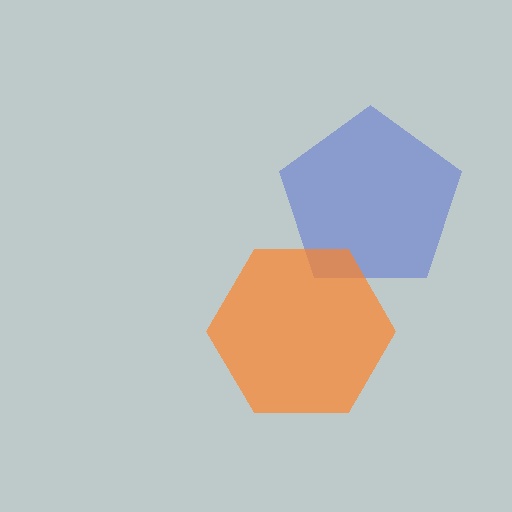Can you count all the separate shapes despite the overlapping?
Yes, there are 2 separate shapes.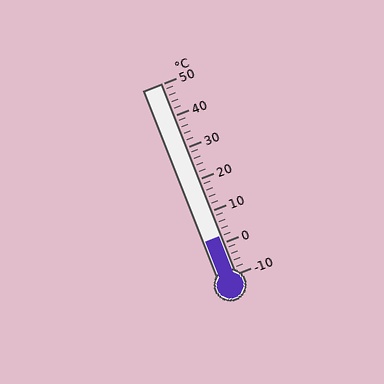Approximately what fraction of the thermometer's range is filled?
The thermometer is filled to approximately 20% of its range.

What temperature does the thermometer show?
The thermometer shows approximately 2°C.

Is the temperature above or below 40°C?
The temperature is below 40°C.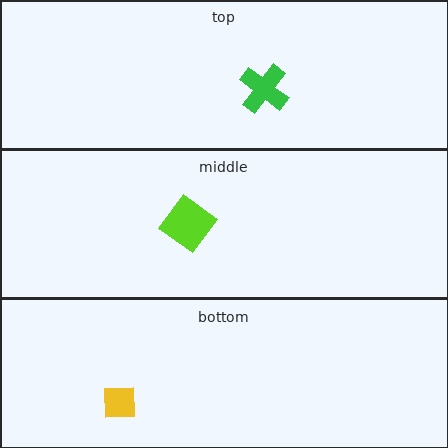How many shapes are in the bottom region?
1.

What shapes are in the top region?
The green cross.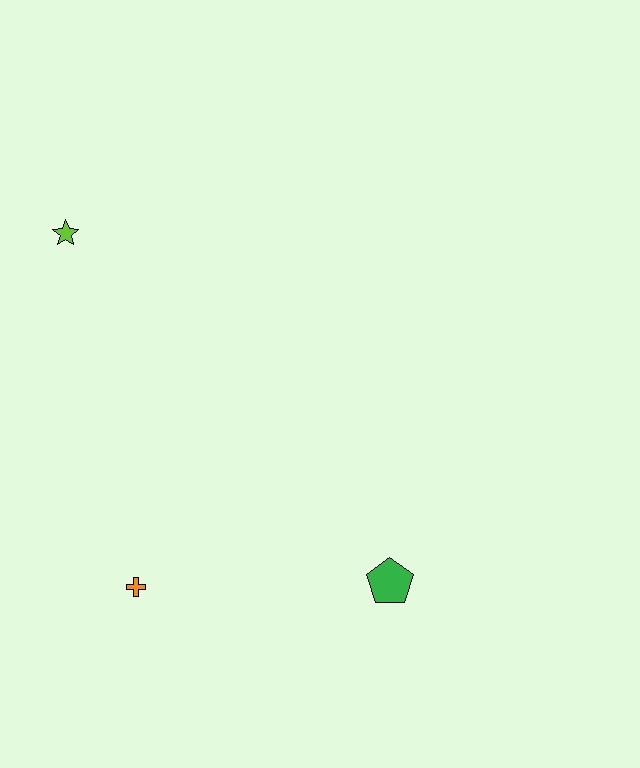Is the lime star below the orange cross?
No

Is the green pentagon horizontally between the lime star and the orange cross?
No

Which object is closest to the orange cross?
The green pentagon is closest to the orange cross.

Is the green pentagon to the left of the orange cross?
No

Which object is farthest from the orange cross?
The lime star is farthest from the orange cross.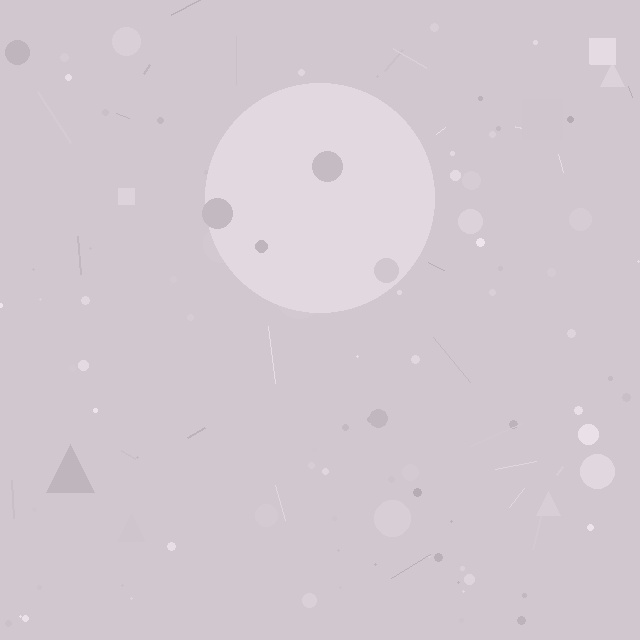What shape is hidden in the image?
A circle is hidden in the image.